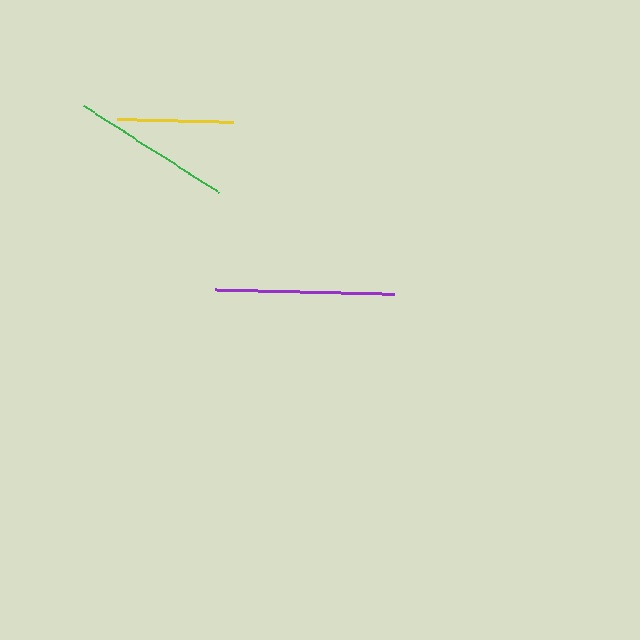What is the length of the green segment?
The green segment is approximately 159 pixels long.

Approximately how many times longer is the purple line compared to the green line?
The purple line is approximately 1.1 times the length of the green line.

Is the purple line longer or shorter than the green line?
The purple line is longer than the green line.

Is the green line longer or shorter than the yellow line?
The green line is longer than the yellow line.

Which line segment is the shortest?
The yellow line is the shortest at approximately 116 pixels.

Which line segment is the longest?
The purple line is the longest at approximately 180 pixels.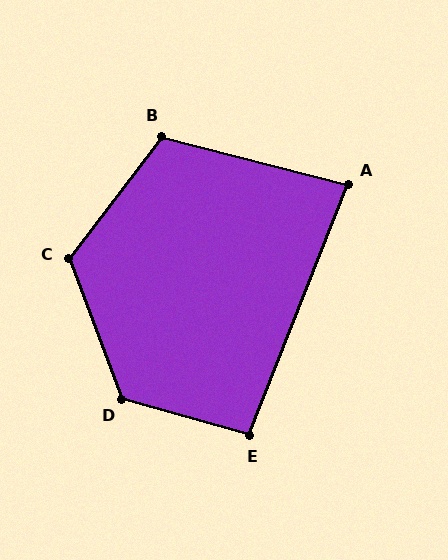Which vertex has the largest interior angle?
D, at approximately 126 degrees.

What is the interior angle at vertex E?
Approximately 96 degrees (obtuse).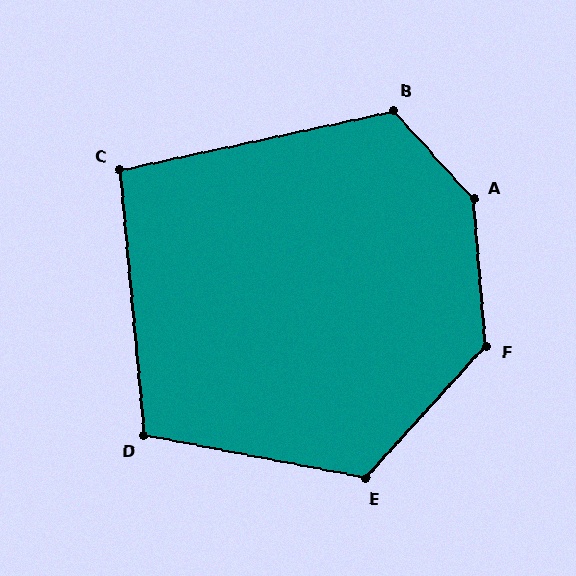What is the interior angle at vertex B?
Approximately 120 degrees (obtuse).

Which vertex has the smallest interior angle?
C, at approximately 97 degrees.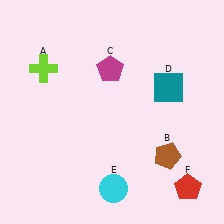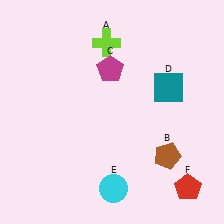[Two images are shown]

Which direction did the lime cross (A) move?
The lime cross (A) moved right.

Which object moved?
The lime cross (A) moved right.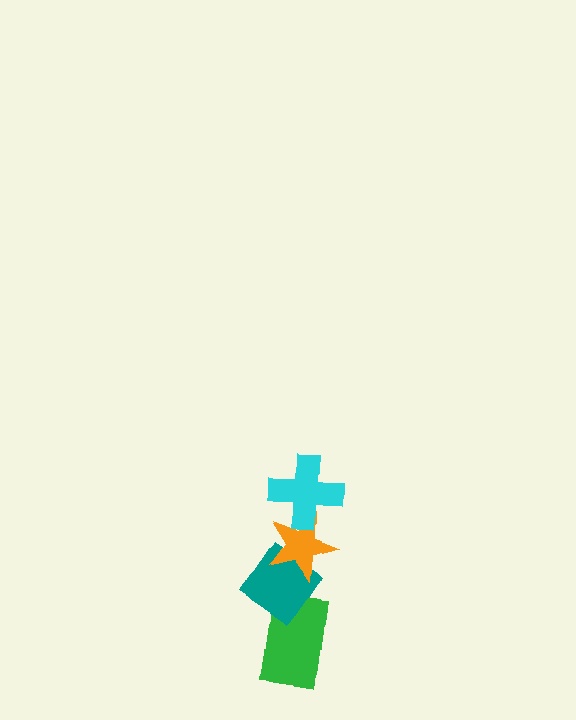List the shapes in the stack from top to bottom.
From top to bottom: the cyan cross, the orange star, the teal diamond, the green rectangle.